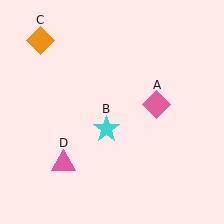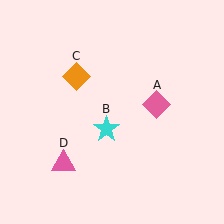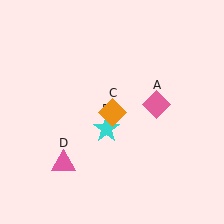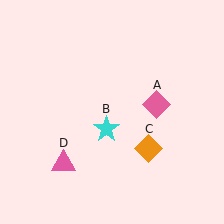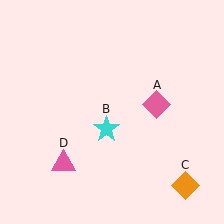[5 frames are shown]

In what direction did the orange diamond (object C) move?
The orange diamond (object C) moved down and to the right.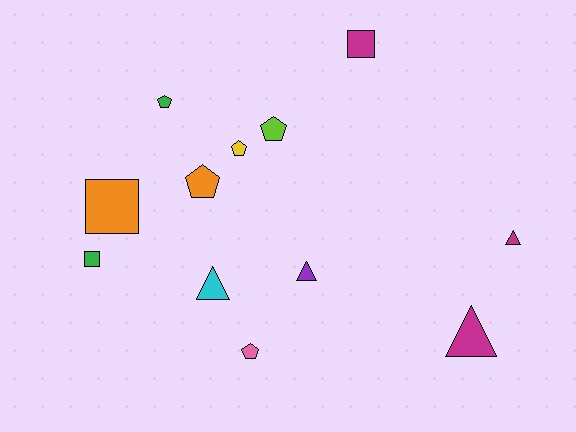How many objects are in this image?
There are 12 objects.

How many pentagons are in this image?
There are 5 pentagons.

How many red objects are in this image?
There are no red objects.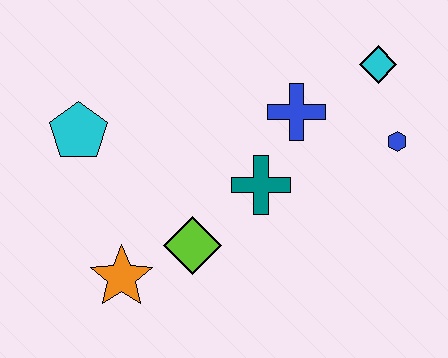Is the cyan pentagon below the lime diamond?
No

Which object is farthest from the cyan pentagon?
The blue hexagon is farthest from the cyan pentagon.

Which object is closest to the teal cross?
The blue cross is closest to the teal cross.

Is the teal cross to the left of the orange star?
No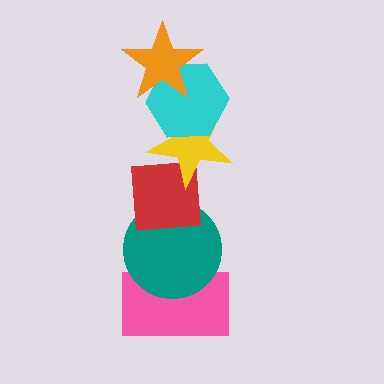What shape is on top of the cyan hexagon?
The orange star is on top of the cyan hexagon.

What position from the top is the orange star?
The orange star is 1st from the top.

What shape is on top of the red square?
The yellow star is on top of the red square.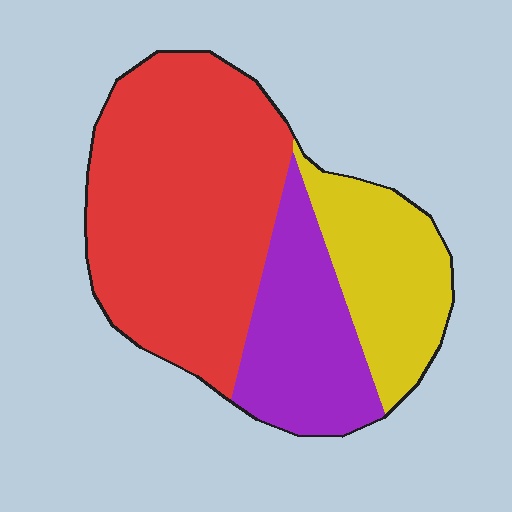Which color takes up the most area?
Red, at roughly 55%.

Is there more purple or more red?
Red.